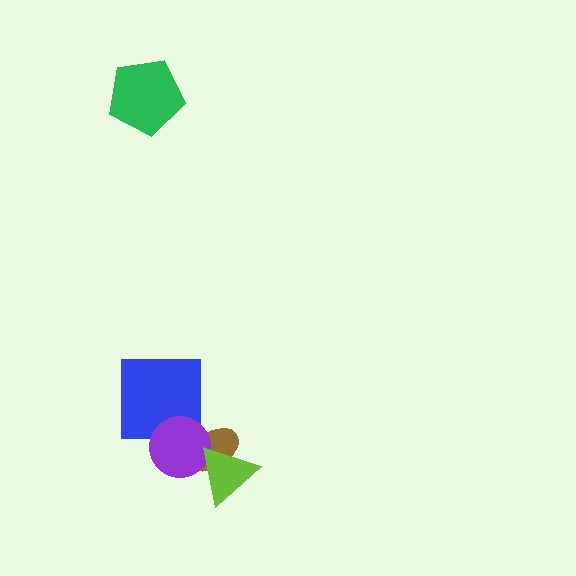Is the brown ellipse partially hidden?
Yes, it is partially covered by another shape.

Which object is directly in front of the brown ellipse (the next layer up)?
The purple circle is directly in front of the brown ellipse.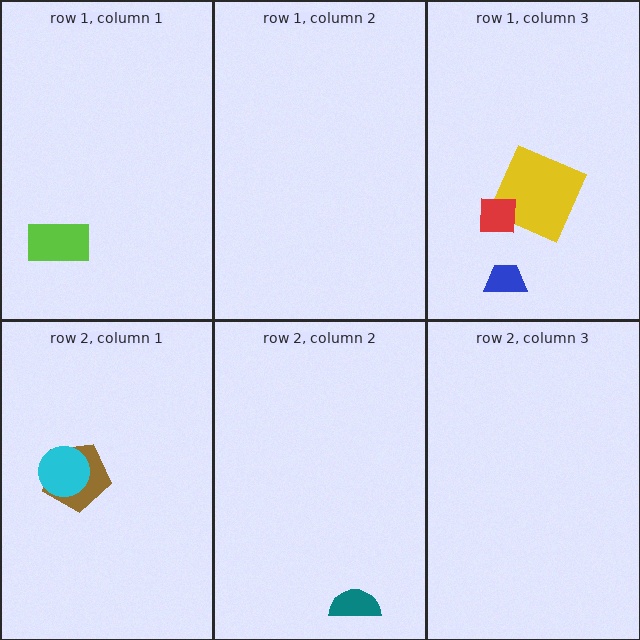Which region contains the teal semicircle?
The row 2, column 2 region.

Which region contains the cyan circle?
The row 2, column 1 region.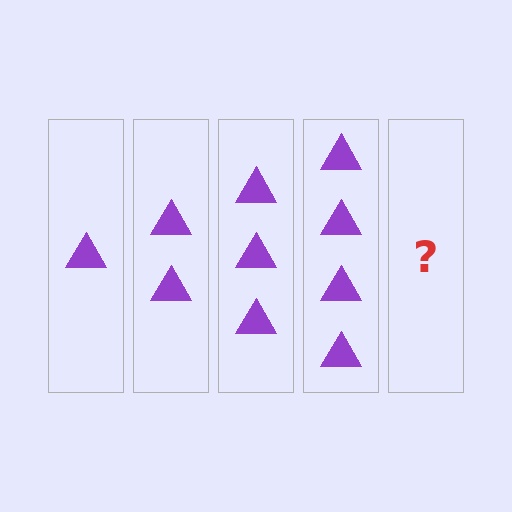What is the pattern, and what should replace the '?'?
The pattern is that each step adds one more triangle. The '?' should be 5 triangles.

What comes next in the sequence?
The next element should be 5 triangles.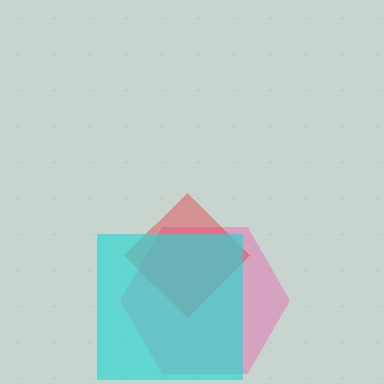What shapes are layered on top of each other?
The layered shapes are: a pink hexagon, a red diamond, a cyan square.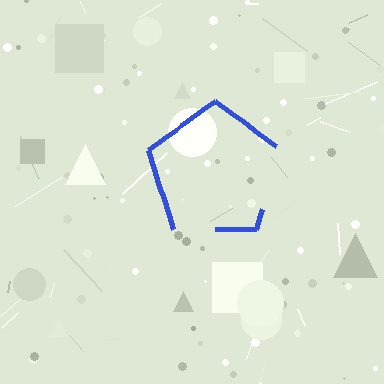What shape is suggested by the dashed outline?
The dashed outline suggests a pentagon.